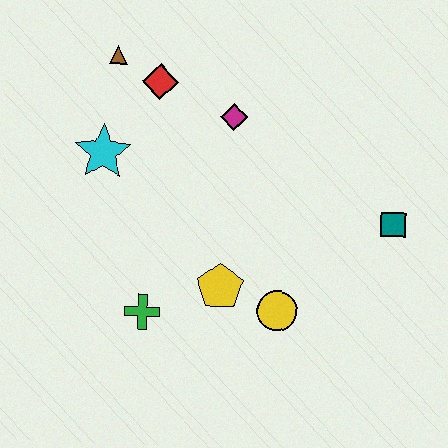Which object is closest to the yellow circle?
The yellow pentagon is closest to the yellow circle.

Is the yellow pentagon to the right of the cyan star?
Yes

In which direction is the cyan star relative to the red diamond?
The cyan star is below the red diamond.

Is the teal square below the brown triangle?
Yes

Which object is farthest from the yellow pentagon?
The brown triangle is farthest from the yellow pentagon.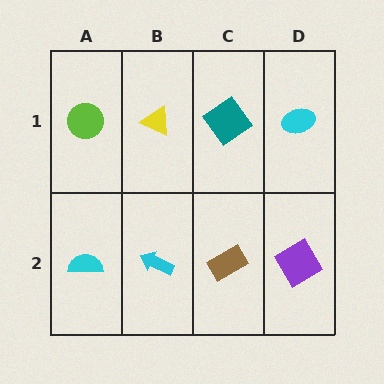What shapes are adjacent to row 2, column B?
A yellow triangle (row 1, column B), a cyan semicircle (row 2, column A), a brown rectangle (row 2, column C).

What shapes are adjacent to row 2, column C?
A teal diamond (row 1, column C), a cyan arrow (row 2, column B), a purple diamond (row 2, column D).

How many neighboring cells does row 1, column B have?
3.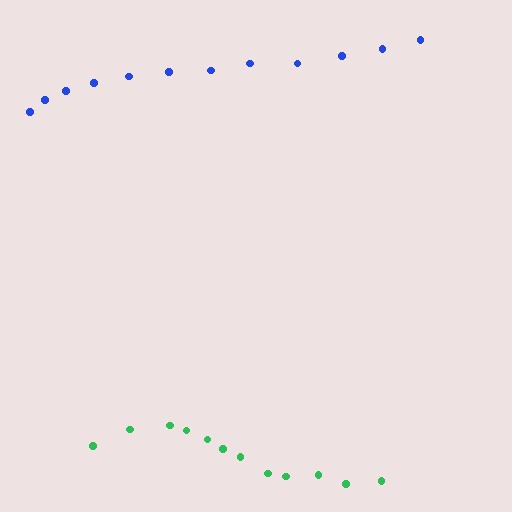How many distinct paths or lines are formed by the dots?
There are 2 distinct paths.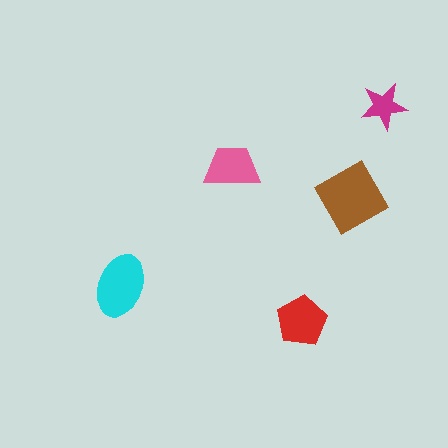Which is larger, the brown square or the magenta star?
The brown square.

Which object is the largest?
The brown square.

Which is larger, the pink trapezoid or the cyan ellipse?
The cyan ellipse.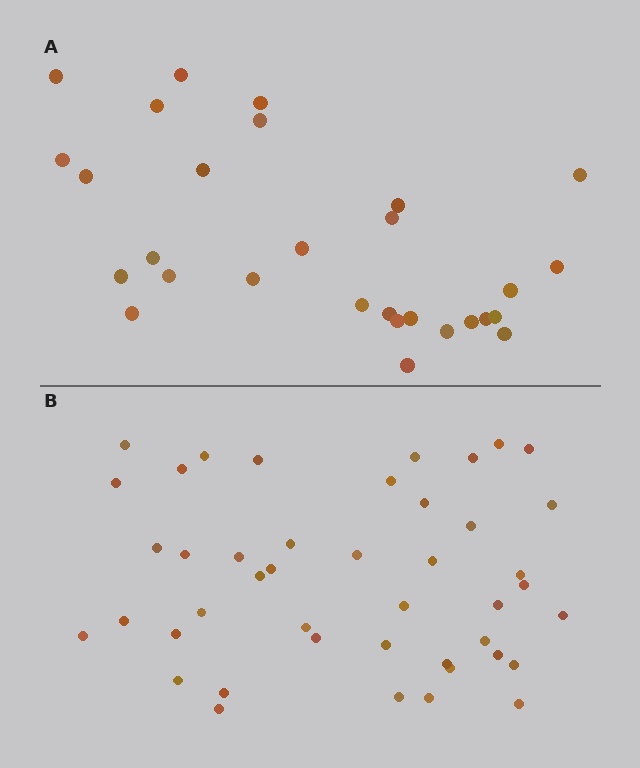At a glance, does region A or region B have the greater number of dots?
Region B (the bottom region) has more dots.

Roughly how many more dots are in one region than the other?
Region B has approximately 15 more dots than region A.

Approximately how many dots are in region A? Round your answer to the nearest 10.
About 30 dots. (The exact count is 29, which rounds to 30.)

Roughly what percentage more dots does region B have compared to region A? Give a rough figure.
About 50% more.